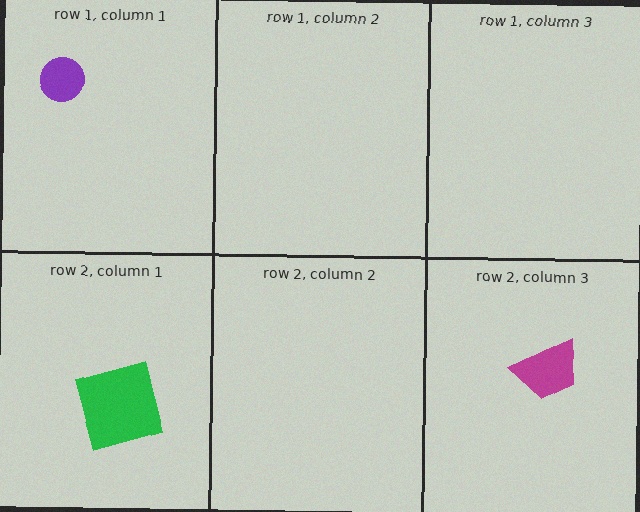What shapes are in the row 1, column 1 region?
The purple circle.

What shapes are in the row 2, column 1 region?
The green square.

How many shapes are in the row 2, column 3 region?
1.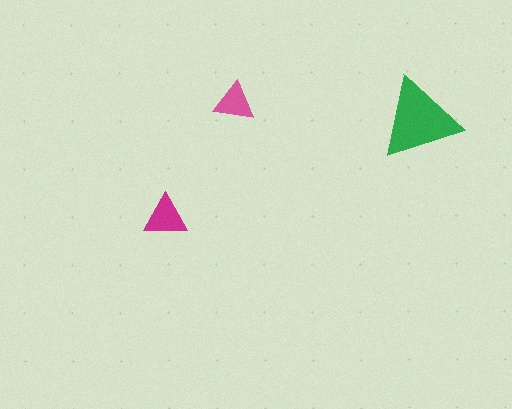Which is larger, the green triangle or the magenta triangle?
The green one.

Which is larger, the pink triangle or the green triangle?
The green one.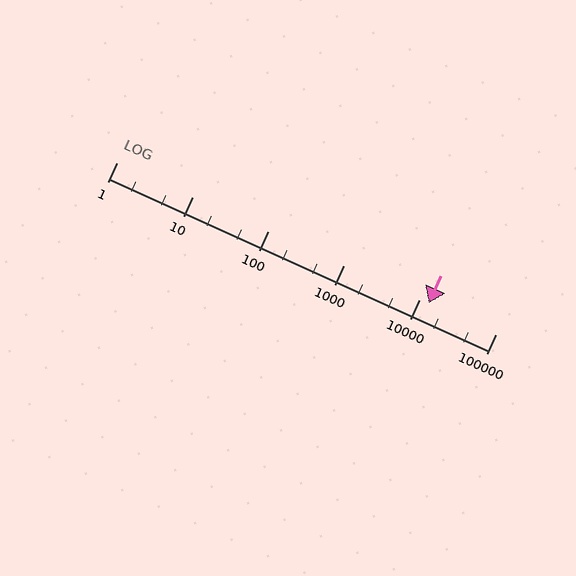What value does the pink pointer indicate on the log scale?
The pointer indicates approximately 13000.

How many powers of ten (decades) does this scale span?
The scale spans 5 decades, from 1 to 100000.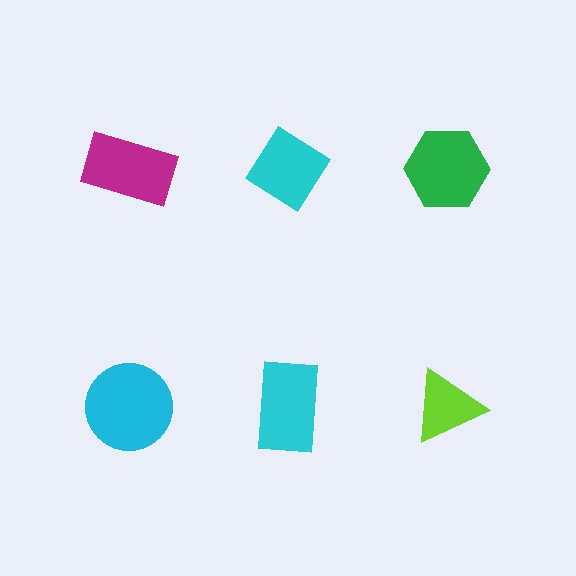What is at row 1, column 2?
A cyan diamond.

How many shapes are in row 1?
3 shapes.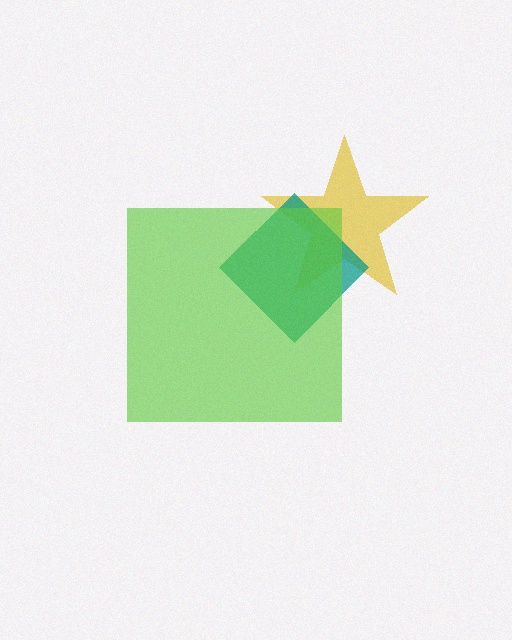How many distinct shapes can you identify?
There are 3 distinct shapes: a yellow star, a teal diamond, a lime square.